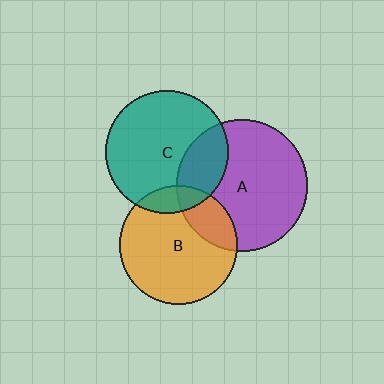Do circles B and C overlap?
Yes.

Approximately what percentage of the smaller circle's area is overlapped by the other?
Approximately 10%.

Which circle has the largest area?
Circle A (purple).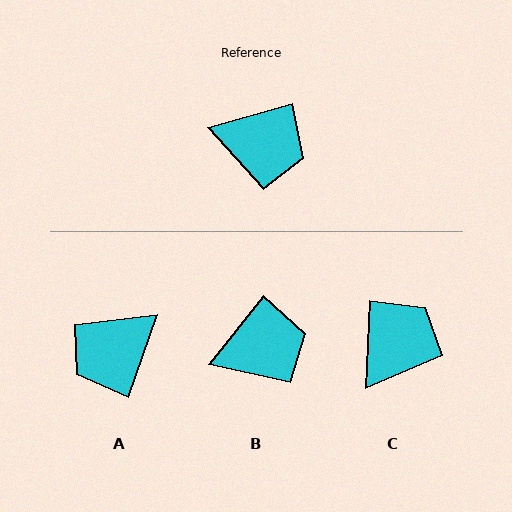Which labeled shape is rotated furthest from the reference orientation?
A, about 125 degrees away.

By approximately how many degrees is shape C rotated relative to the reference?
Approximately 71 degrees counter-clockwise.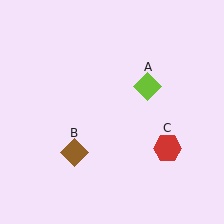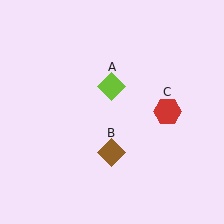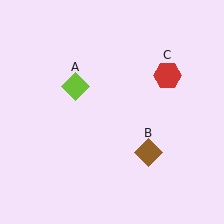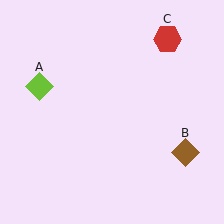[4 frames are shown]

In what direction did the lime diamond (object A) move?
The lime diamond (object A) moved left.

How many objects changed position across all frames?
3 objects changed position: lime diamond (object A), brown diamond (object B), red hexagon (object C).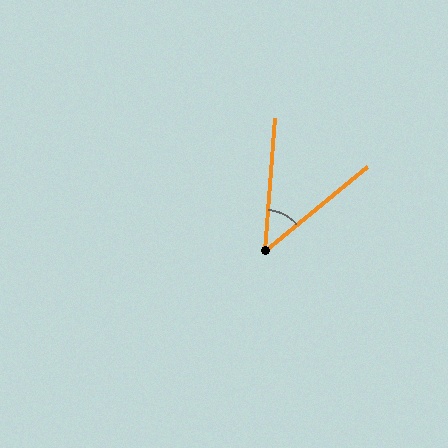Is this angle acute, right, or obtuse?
It is acute.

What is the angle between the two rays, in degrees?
Approximately 46 degrees.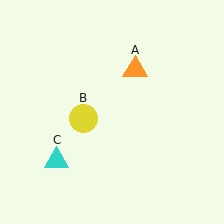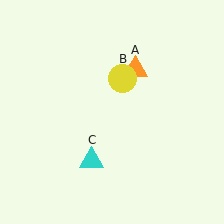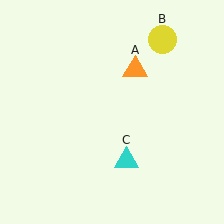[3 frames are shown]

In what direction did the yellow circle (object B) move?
The yellow circle (object B) moved up and to the right.